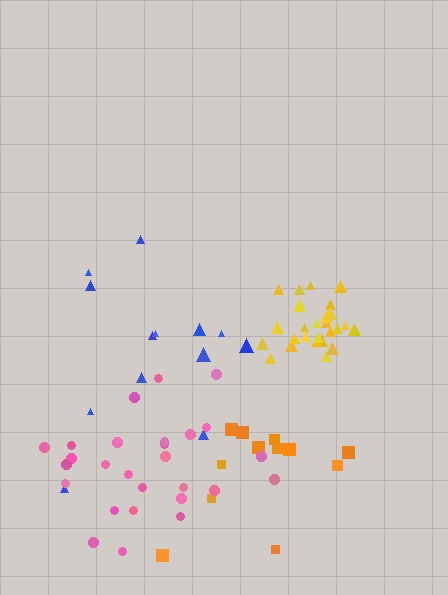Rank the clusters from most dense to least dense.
yellow, pink, orange, blue.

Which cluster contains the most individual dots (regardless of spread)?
Pink (27).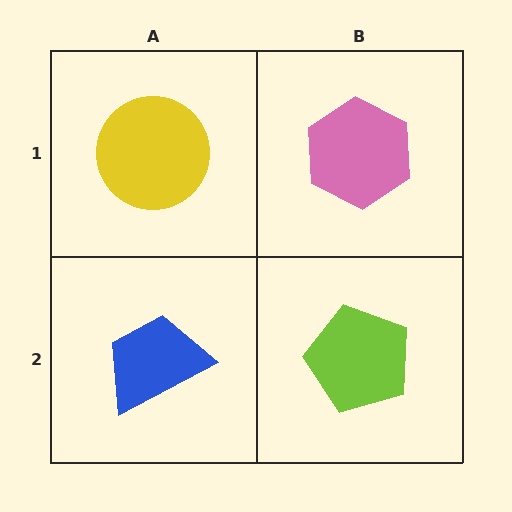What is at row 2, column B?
A lime pentagon.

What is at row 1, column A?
A yellow circle.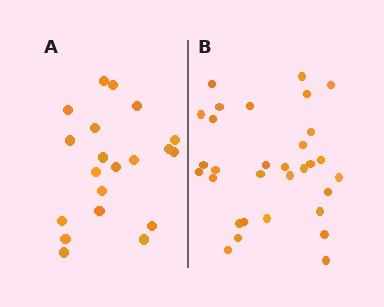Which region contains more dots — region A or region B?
Region B (the right region) has more dots.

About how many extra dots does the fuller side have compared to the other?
Region B has roughly 12 or so more dots than region A.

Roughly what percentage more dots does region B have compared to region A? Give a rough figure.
About 55% more.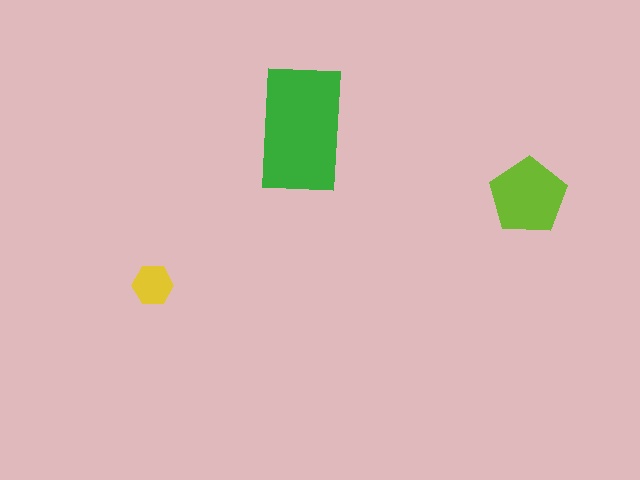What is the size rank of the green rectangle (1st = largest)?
1st.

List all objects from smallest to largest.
The yellow hexagon, the lime pentagon, the green rectangle.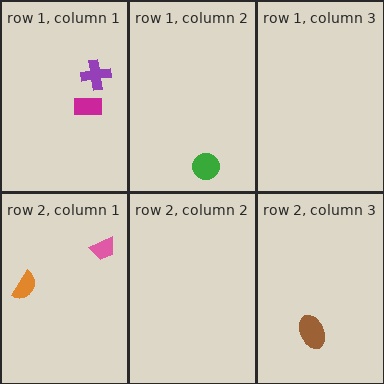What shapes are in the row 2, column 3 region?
The brown ellipse.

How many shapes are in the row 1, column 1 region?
2.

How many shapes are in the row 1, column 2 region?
1.